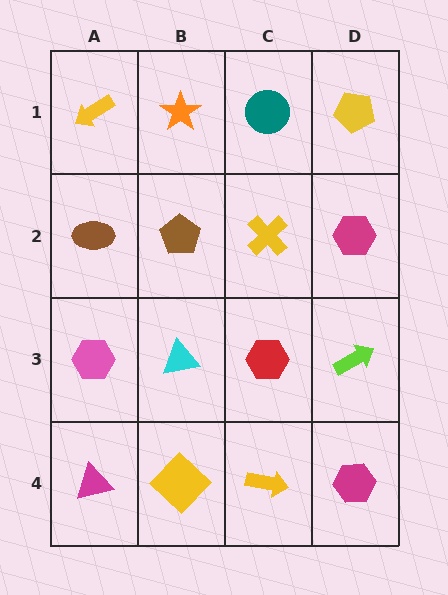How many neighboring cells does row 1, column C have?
3.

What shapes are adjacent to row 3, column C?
A yellow cross (row 2, column C), a yellow arrow (row 4, column C), a cyan triangle (row 3, column B), a lime arrow (row 3, column D).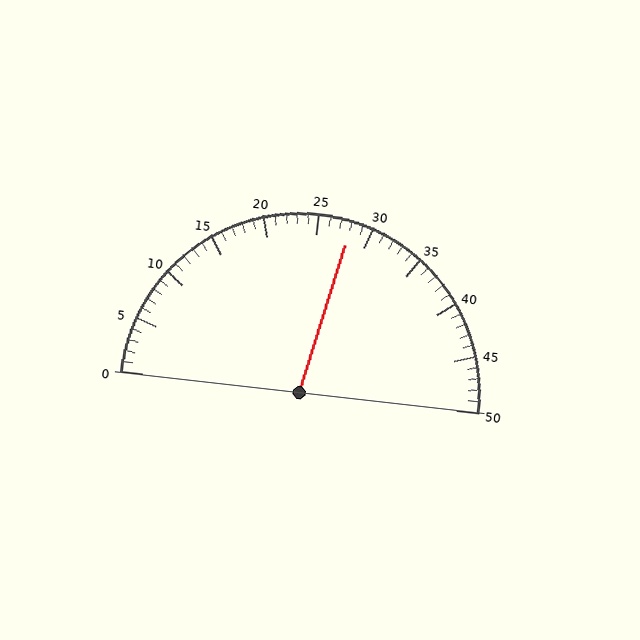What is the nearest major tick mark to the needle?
The nearest major tick mark is 30.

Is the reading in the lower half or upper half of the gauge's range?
The reading is in the upper half of the range (0 to 50).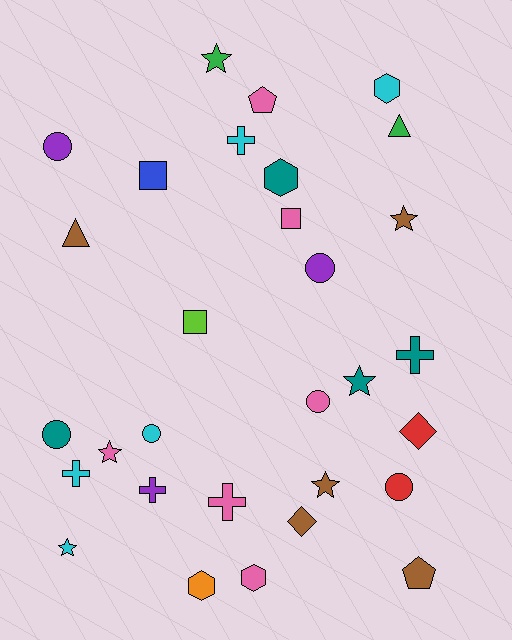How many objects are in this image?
There are 30 objects.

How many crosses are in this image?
There are 5 crosses.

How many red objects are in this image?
There are 2 red objects.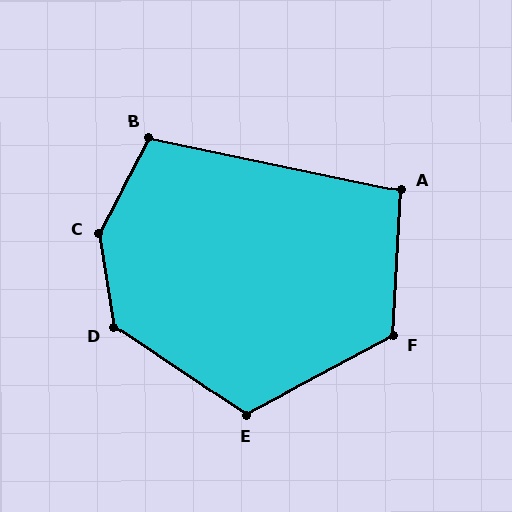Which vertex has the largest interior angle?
C, at approximately 143 degrees.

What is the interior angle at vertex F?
Approximately 121 degrees (obtuse).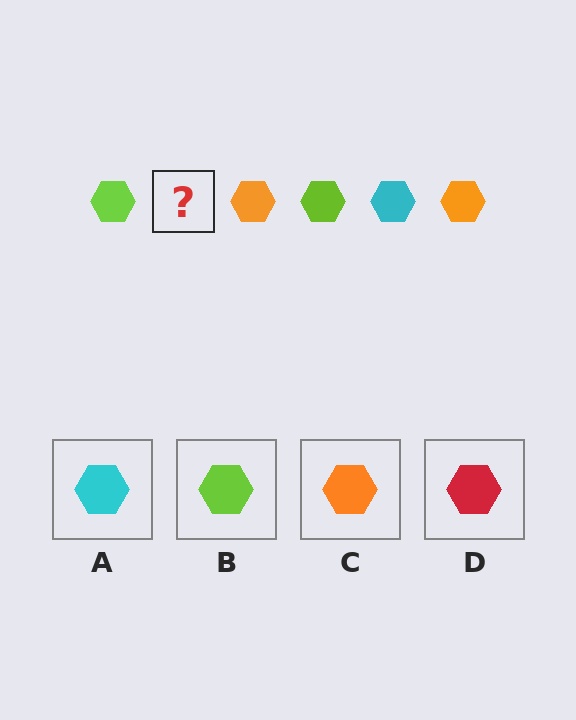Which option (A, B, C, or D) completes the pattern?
A.